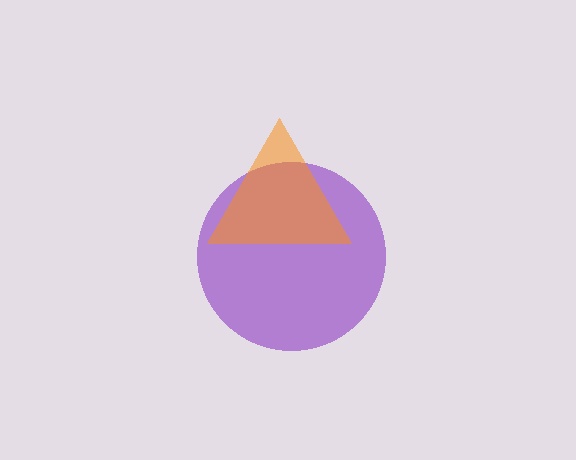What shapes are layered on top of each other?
The layered shapes are: a purple circle, an orange triangle.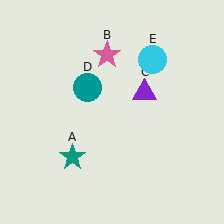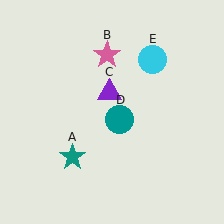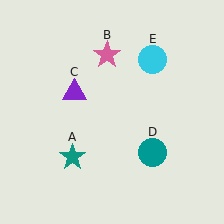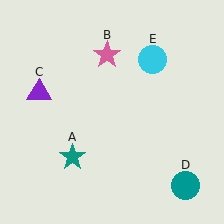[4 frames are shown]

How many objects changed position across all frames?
2 objects changed position: purple triangle (object C), teal circle (object D).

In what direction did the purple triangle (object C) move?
The purple triangle (object C) moved left.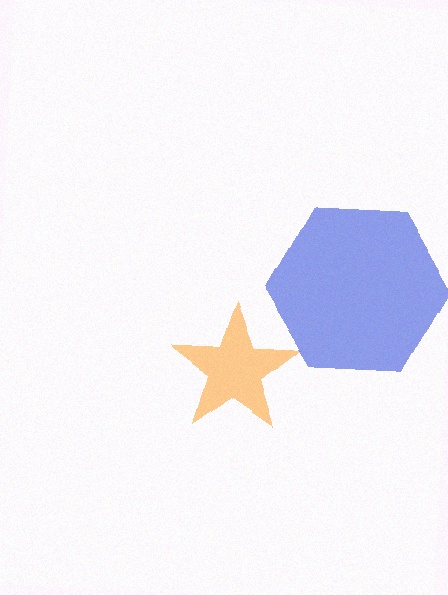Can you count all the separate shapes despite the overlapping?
Yes, there are 2 separate shapes.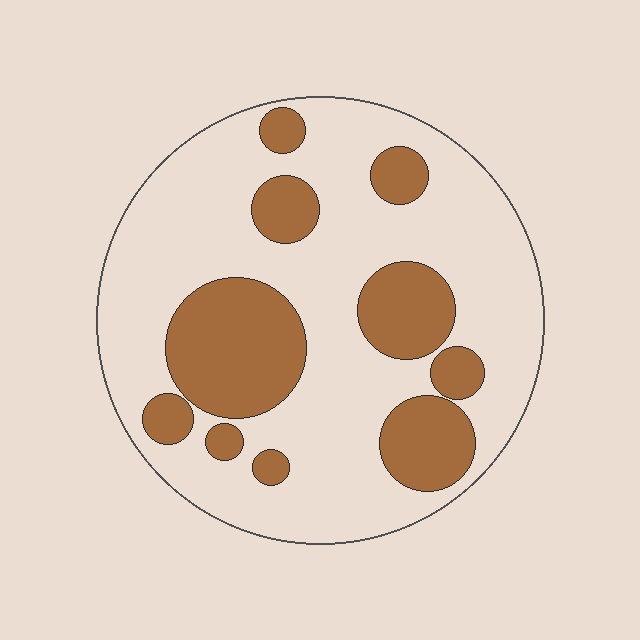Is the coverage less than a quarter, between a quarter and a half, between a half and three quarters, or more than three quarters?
Between a quarter and a half.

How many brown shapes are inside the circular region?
10.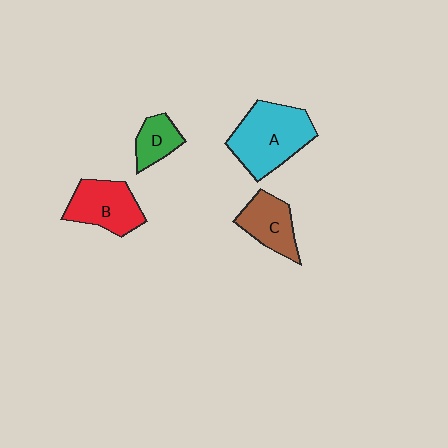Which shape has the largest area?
Shape A (cyan).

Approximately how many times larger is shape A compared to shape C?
Approximately 1.7 times.